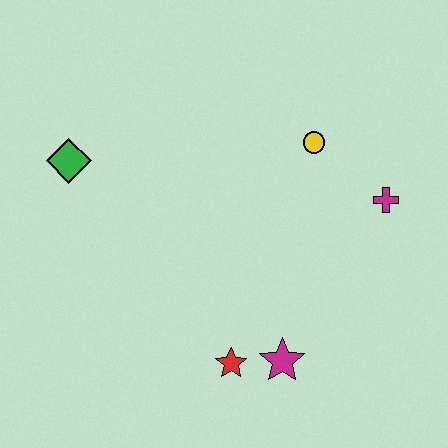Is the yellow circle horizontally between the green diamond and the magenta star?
No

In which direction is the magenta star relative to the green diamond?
The magenta star is to the right of the green diamond.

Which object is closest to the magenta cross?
The yellow circle is closest to the magenta cross.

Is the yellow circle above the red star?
Yes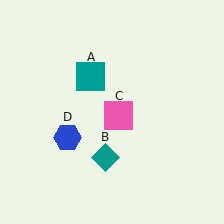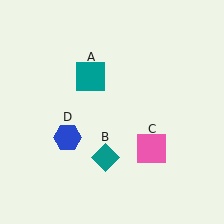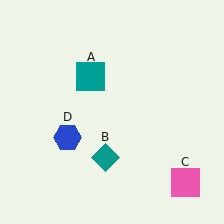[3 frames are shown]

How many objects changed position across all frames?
1 object changed position: pink square (object C).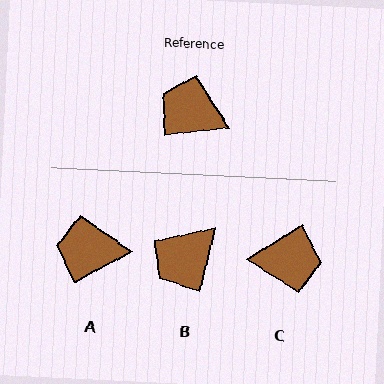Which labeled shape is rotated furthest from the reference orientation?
C, about 154 degrees away.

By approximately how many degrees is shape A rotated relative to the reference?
Approximately 23 degrees counter-clockwise.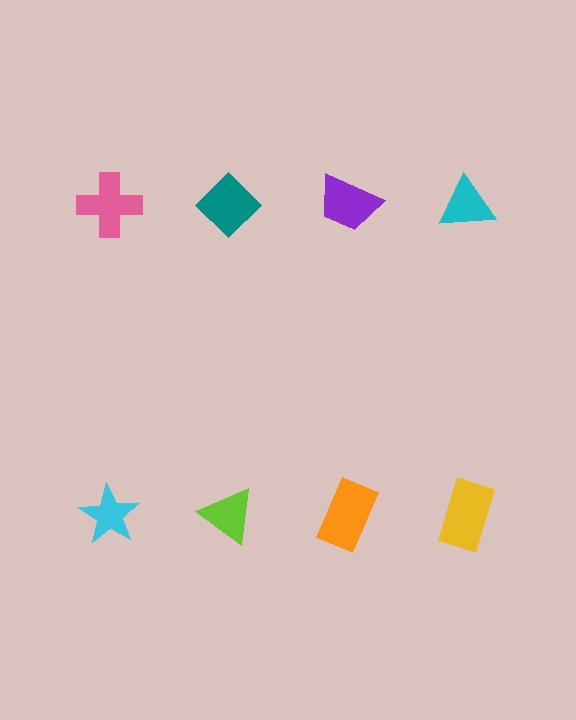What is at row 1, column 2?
A teal diamond.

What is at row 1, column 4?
A cyan triangle.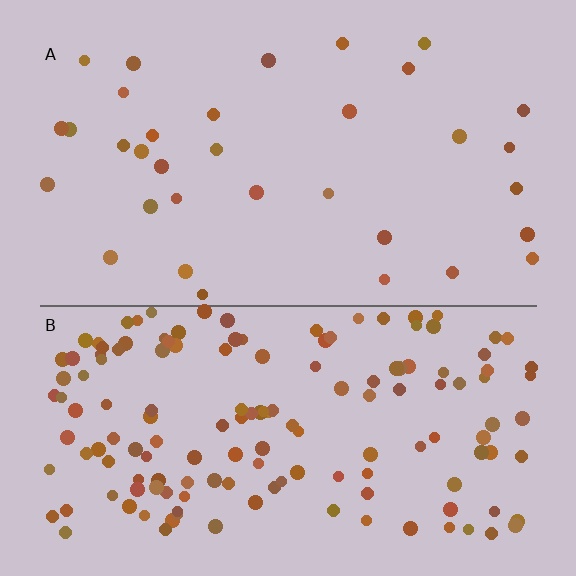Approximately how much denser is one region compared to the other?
Approximately 4.5× — region B over region A.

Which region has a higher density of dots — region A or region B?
B (the bottom).